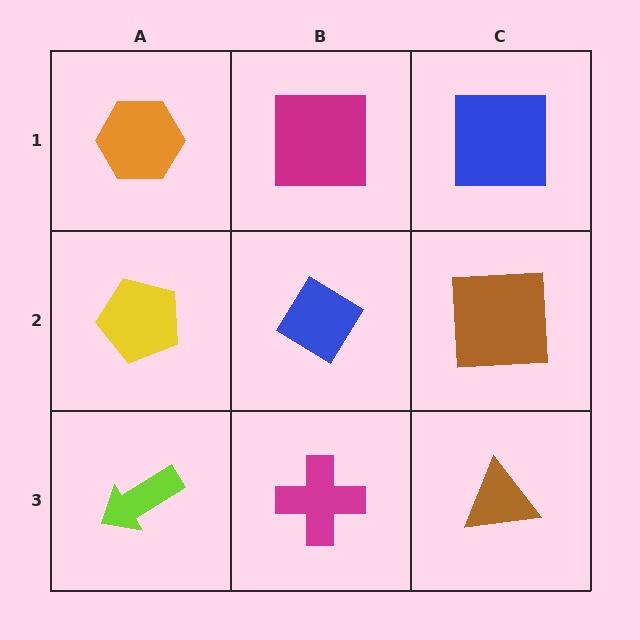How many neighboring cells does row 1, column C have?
2.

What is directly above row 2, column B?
A magenta square.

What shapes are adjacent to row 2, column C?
A blue square (row 1, column C), a brown triangle (row 3, column C), a blue diamond (row 2, column B).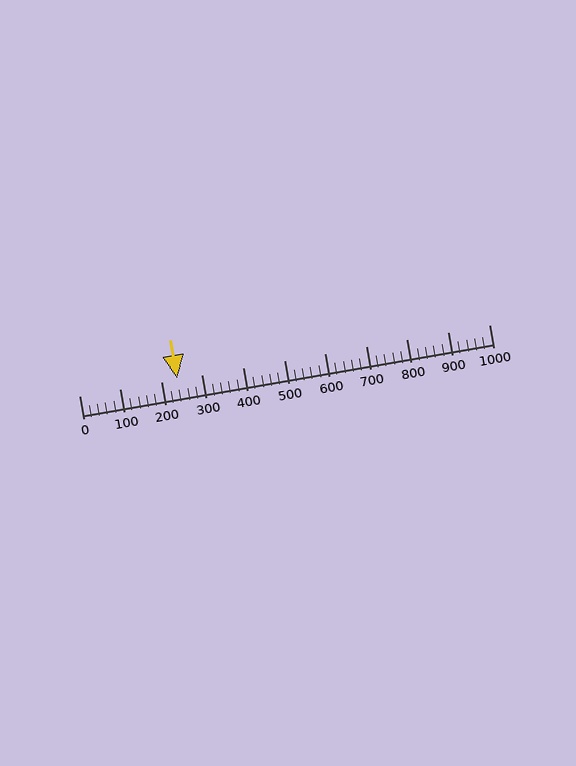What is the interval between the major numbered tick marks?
The major tick marks are spaced 100 units apart.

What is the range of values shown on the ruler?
The ruler shows values from 0 to 1000.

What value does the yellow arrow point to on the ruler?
The yellow arrow points to approximately 240.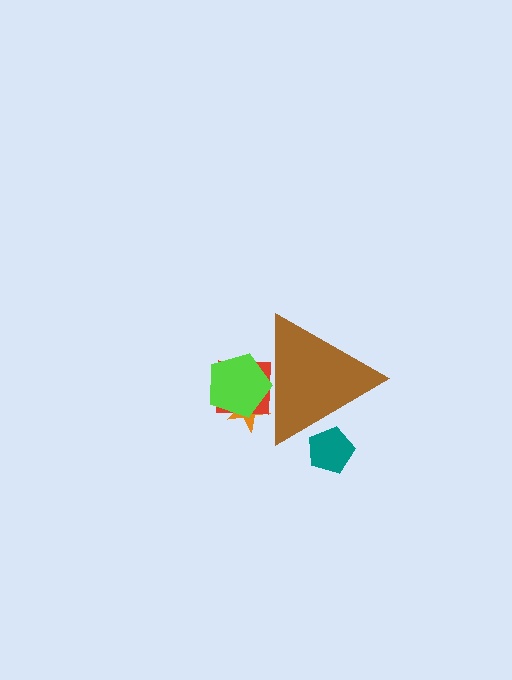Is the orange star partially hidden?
Yes, the orange star is partially hidden behind the brown triangle.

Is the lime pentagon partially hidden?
Yes, the lime pentagon is partially hidden behind the brown triangle.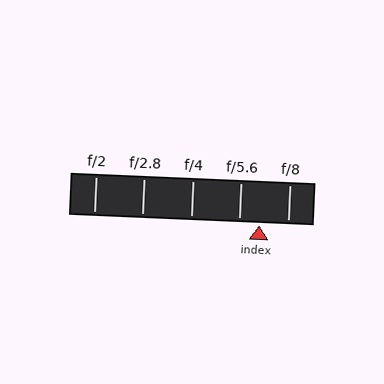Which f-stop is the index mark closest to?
The index mark is closest to f/5.6.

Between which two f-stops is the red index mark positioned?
The index mark is between f/5.6 and f/8.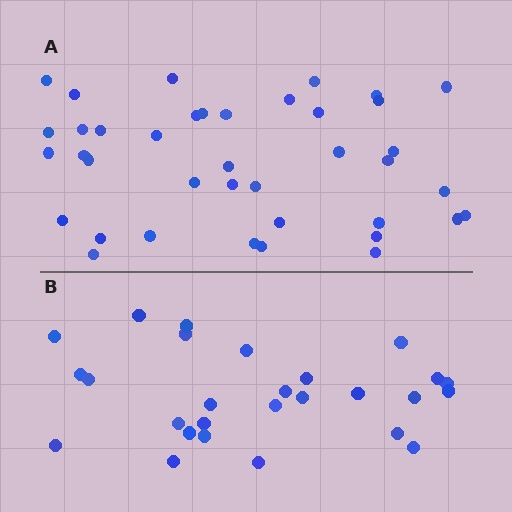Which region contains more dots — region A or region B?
Region A (the top region) has more dots.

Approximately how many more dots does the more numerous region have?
Region A has roughly 12 or so more dots than region B.